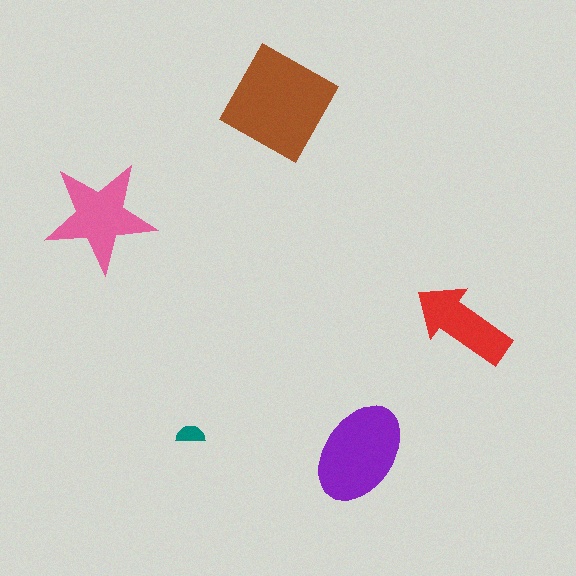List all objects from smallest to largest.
The teal semicircle, the red arrow, the pink star, the purple ellipse, the brown square.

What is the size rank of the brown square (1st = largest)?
1st.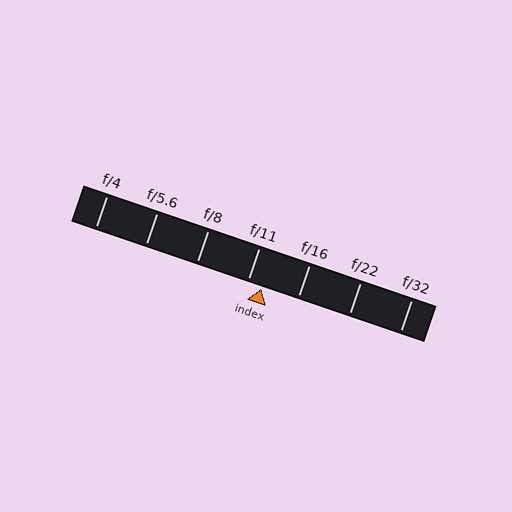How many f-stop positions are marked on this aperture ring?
There are 7 f-stop positions marked.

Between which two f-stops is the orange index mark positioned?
The index mark is between f/11 and f/16.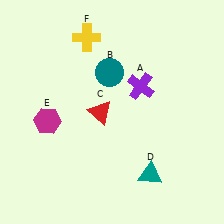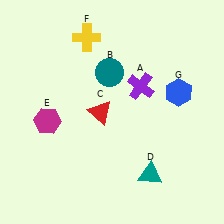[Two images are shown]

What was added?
A blue hexagon (G) was added in Image 2.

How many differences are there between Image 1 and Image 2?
There is 1 difference between the two images.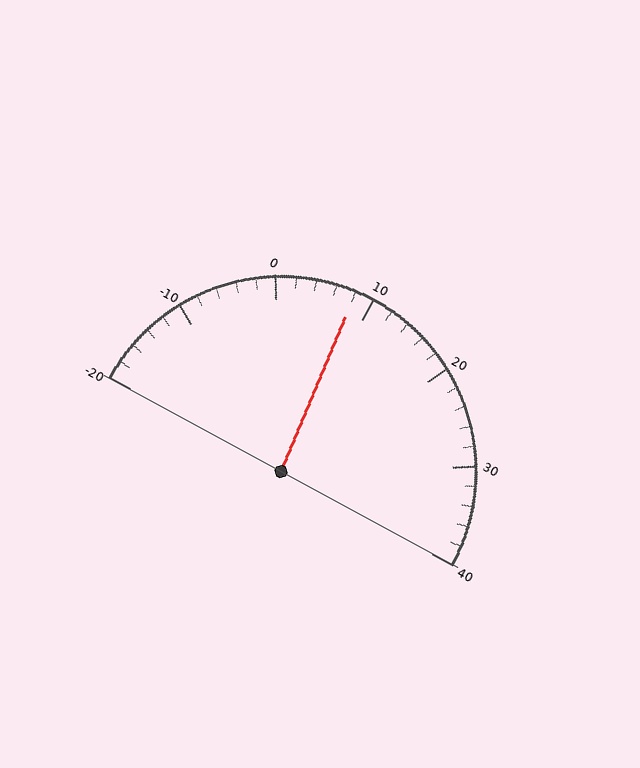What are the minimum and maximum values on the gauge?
The gauge ranges from -20 to 40.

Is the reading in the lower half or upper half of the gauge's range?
The reading is in the lower half of the range (-20 to 40).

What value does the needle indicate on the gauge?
The needle indicates approximately 8.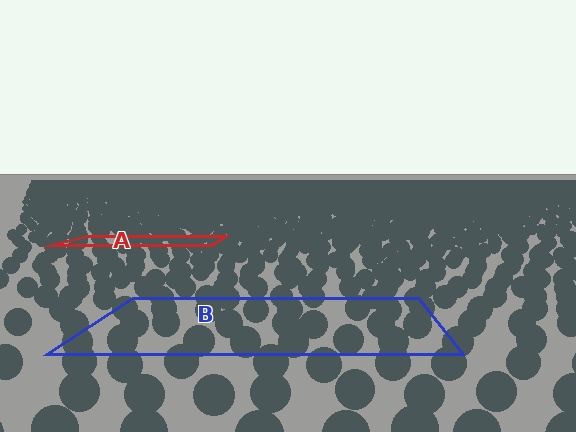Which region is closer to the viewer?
Region B is closer. The texture elements there are larger and more spread out.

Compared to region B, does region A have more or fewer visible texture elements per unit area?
Region A has more texture elements per unit area — they are packed more densely because it is farther away.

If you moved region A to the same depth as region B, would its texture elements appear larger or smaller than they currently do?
They would appear larger. At a closer depth, the same texture elements are projected at a bigger on-screen size.